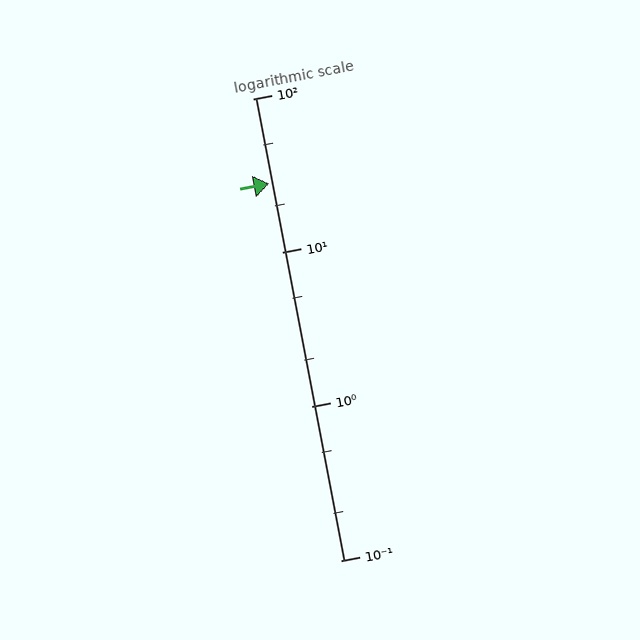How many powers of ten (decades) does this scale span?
The scale spans 3 decades, from 0.1 to 100.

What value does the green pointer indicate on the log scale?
The pointer indicates approximately 28.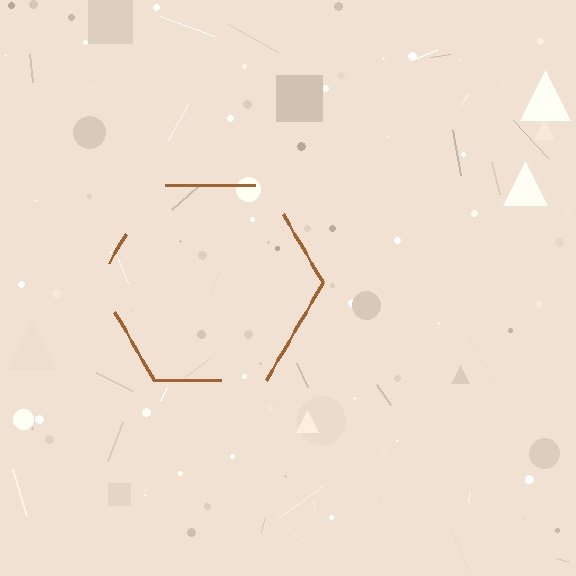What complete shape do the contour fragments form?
The contour fragments form a hexagon.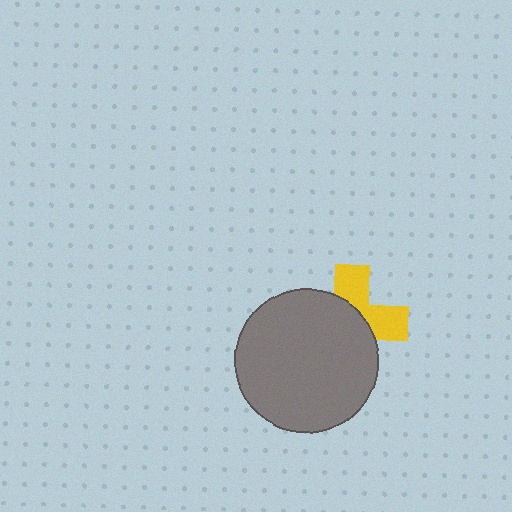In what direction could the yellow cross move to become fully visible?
The yellow cross could move toward the upper-right. That would shift it out from behind the gray circle entirely.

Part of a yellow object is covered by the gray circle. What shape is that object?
It is a cross.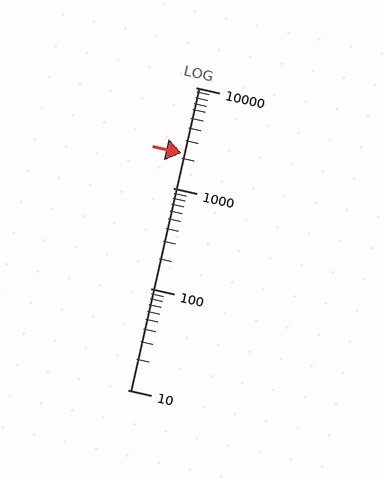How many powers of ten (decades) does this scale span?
The scale spans 3 decades, from 10 to 10000.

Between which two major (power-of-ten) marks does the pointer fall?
The pointer is between 1000 and 10000.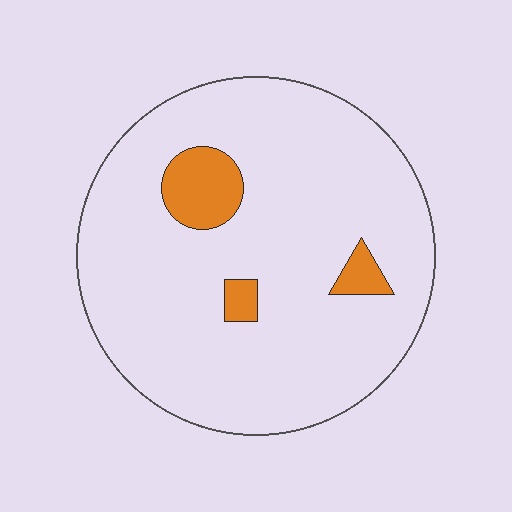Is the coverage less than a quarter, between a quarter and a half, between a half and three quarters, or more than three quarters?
Less than a quarter.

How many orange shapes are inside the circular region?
3.